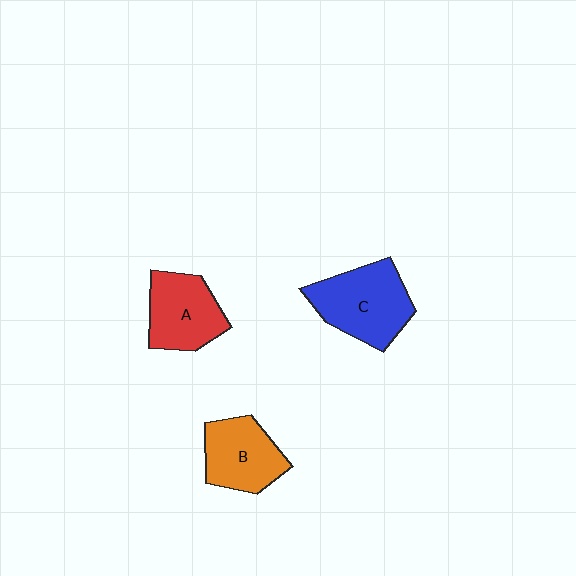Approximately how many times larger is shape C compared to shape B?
Approximately 1.3 times.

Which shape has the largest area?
Shape C (blue).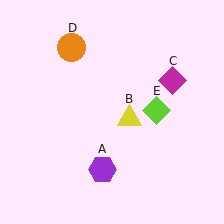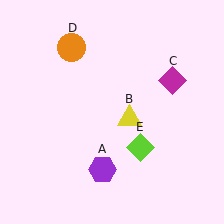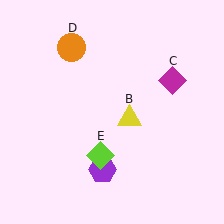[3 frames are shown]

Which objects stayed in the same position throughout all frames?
Purple hexagon (object A) and yellow triangle (object B) and magenta diamond (object C) and orange circle (object D) remained stationary.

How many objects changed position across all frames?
1 object changed position: lime diamond (object E).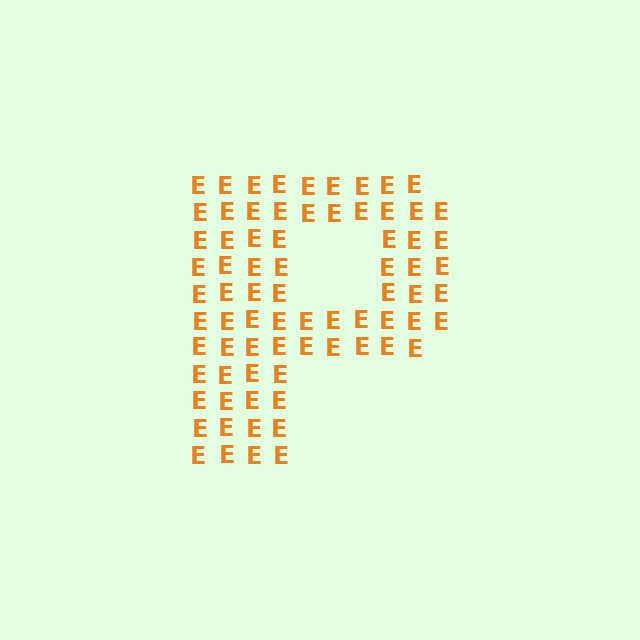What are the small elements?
The small elements are letter E's.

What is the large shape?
The large shape is the letter P.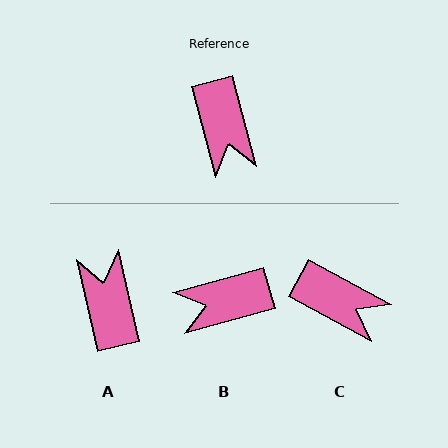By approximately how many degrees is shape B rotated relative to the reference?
Approximately 90 degrees clockwise.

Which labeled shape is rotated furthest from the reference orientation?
A, about 178 degrees away.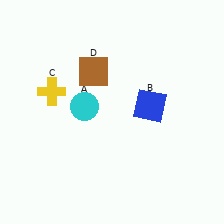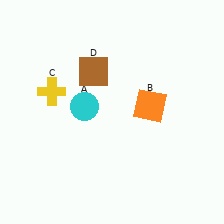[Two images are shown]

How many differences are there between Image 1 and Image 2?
There is 1 difference between the two images.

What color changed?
The square (B) changed from blue in Image 1 to orange in Image 2.